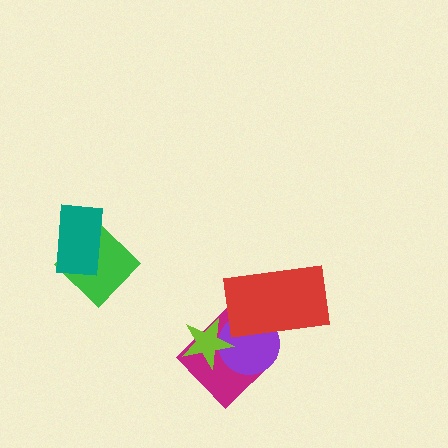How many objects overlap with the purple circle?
3 objects overlap with the purple circle.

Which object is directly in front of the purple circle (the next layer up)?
The red rectangle is directly in front of the purple circle.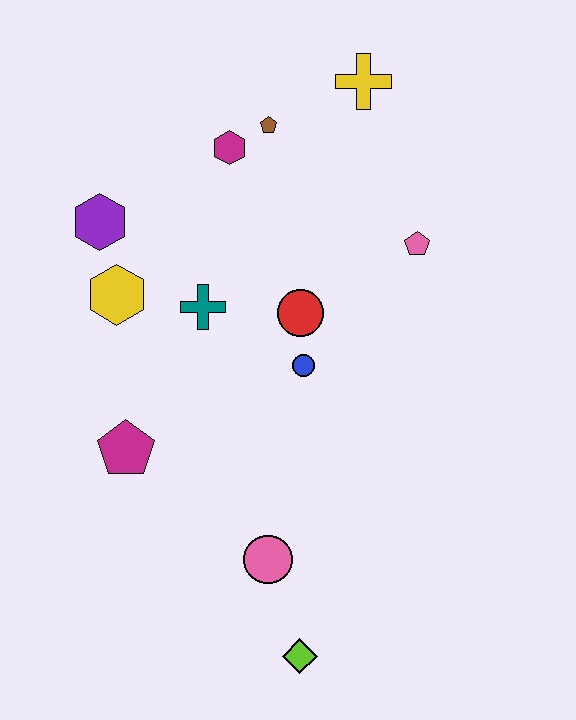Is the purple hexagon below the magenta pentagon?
No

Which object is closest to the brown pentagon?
The magenta hexagon is closest to the brown pentagon.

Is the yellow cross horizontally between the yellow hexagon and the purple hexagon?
No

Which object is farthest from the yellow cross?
The lime diamond is farthest from the yellow cross.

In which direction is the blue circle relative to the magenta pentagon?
The blue circle is to the right of the magenta pentagon.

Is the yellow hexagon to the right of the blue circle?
No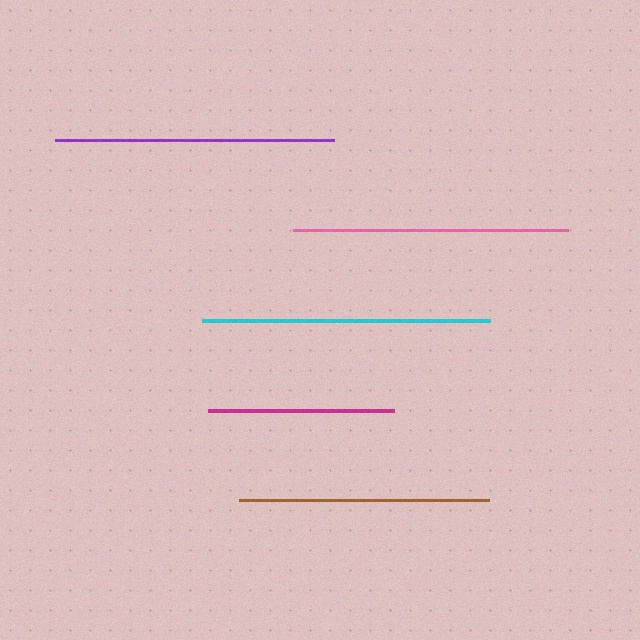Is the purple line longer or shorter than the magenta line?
The purple line is longer than the magenta line.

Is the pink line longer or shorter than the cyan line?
The cyan line is longer than the pink line.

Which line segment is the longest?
The cyan line is the longest at approximately 289 pixels.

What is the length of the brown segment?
The brown segment is approximately 250 pixels long.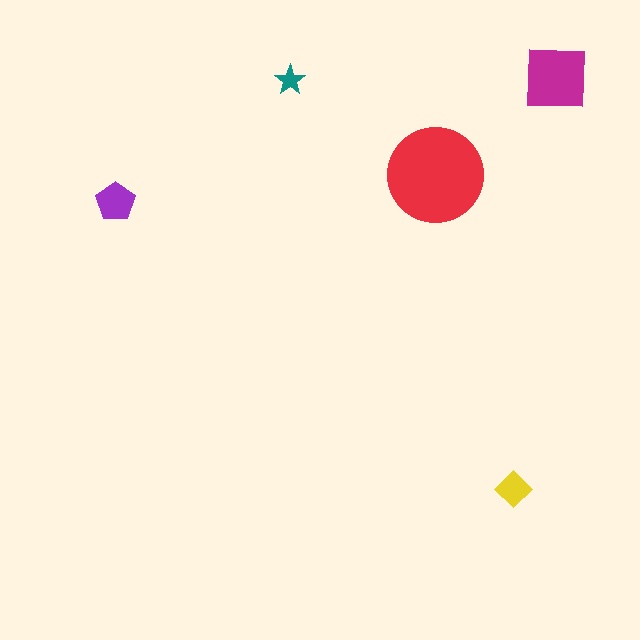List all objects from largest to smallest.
The red circle, the magenta square, the purple pentagon, the yellow diamond, the teal star.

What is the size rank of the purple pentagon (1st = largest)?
3rd.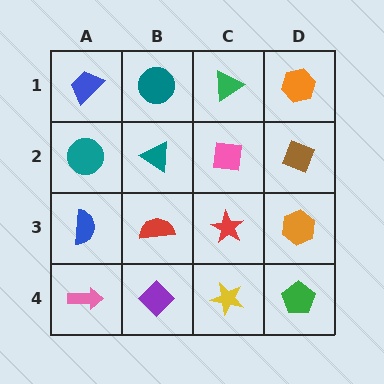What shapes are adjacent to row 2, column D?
An orange hexagon (row 1, column D), an orange hexagon (row 3, column D), a pink square (row 2, column C).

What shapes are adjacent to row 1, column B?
A teal triangle (row 2, column B), a blue trapezoid (row 1, column A), a green triangle (row 1, column C).